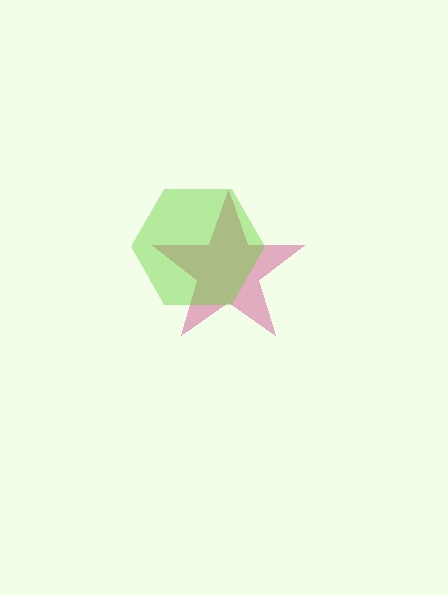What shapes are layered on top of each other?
The layered shapes are: a magenta star, a lime hexagon.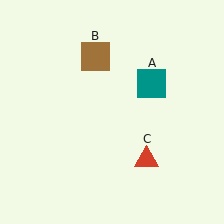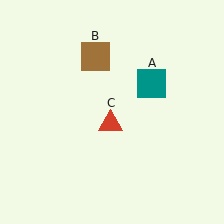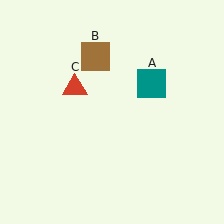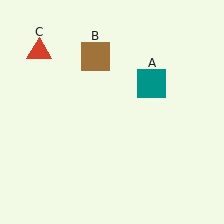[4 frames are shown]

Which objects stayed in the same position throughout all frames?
Teal square (object A) and brown square (object B) remained stationary.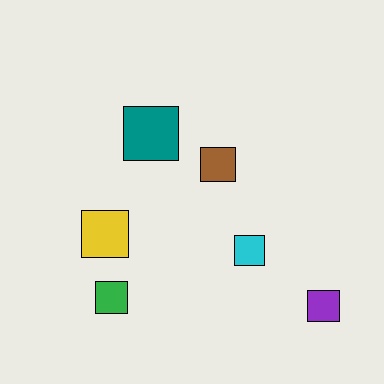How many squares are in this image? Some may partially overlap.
There are 6 squares.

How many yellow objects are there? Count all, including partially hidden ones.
There is 1 yellow object.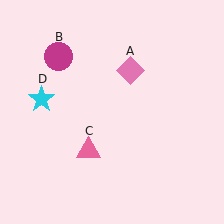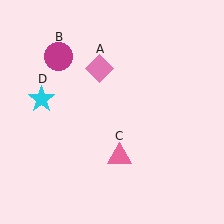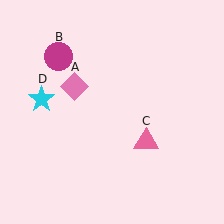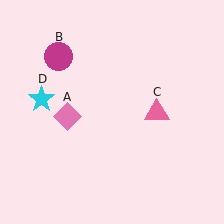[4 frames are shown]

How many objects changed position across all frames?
2 objects changed position: pink diamond (object A), pink triangle (object C).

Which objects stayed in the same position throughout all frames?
Magenta circle (object B) and cyan star (object D) remained stationary.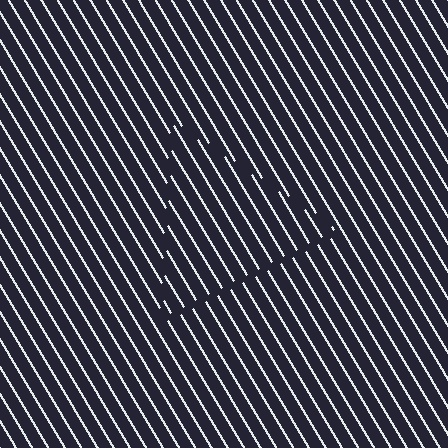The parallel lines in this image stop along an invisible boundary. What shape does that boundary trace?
An illusory triangle. The interior of the shape contains the same grating, shifted by half a period — the contour is defined by the phase discontinuity where line-ends from the inner and outer gratings abut.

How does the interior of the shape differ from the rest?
The interior of the shape contains the same grating, shifted by half a period — the contour is defined by the phase discontinuity where line-ends from the inner and outer gratings abut.